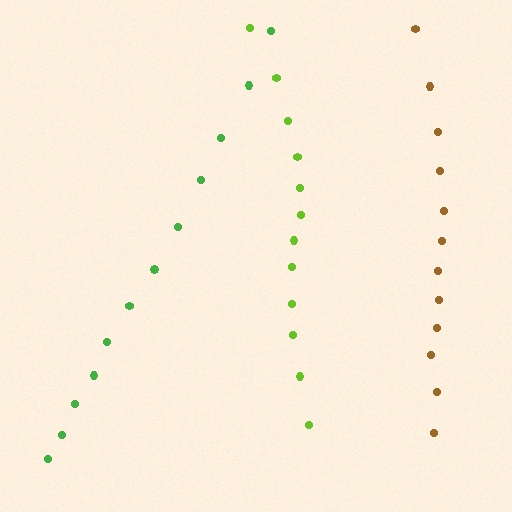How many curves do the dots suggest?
There are 3 distinct paths.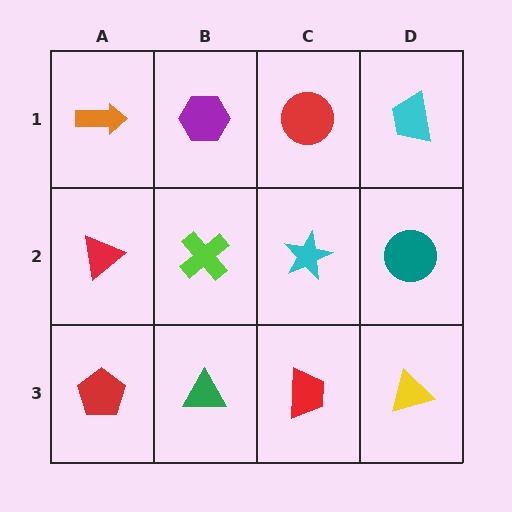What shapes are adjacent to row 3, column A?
A red triangle (row 2, column A), a green triangle (row 3, column B).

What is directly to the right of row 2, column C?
A teal circle.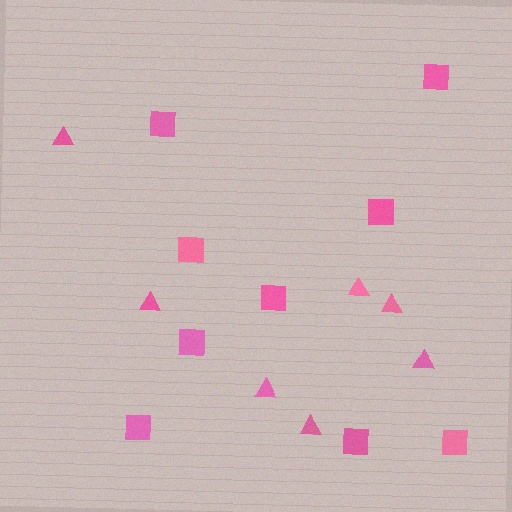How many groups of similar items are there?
There are 2 groups: one group of squares (9) and one group of triangles (7).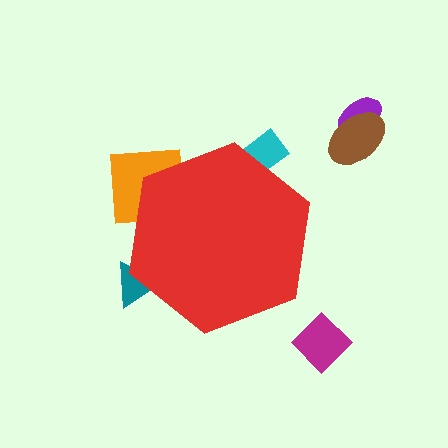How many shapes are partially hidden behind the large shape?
3 shapes are partially hidden.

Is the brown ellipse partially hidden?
No, the brown ellipse is fully visible.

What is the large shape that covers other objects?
A red hexagon.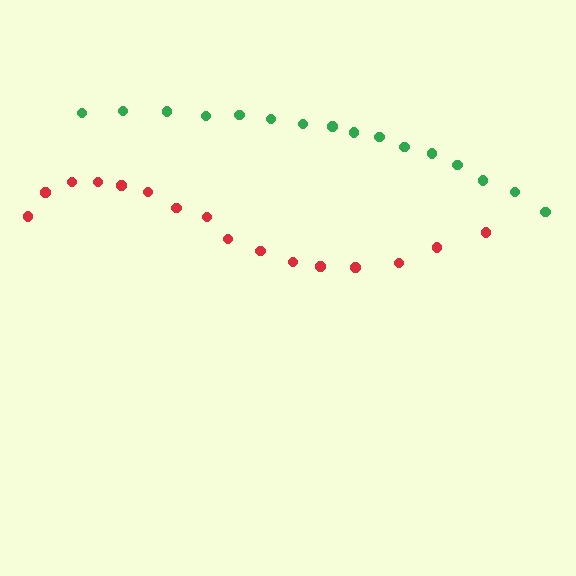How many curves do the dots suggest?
There are 2 distinct paths.